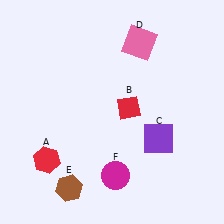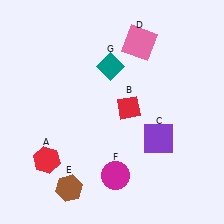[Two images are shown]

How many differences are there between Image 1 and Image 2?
There is 1 difference between the two images.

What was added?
A teal diamond (G) was added in Image 2.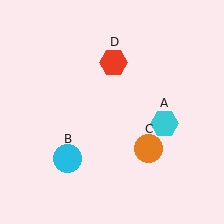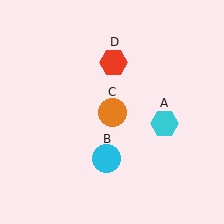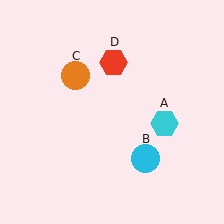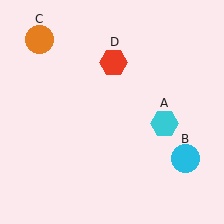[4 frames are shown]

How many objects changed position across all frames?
2 objects changed position: cyan circle (object B), orange circle (object C).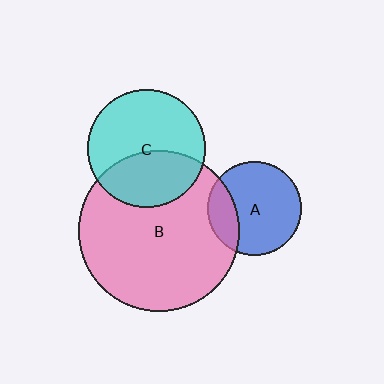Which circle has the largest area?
Circle B (pink).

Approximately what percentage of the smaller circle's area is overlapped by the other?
Approximately 40%.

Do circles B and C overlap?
Yes.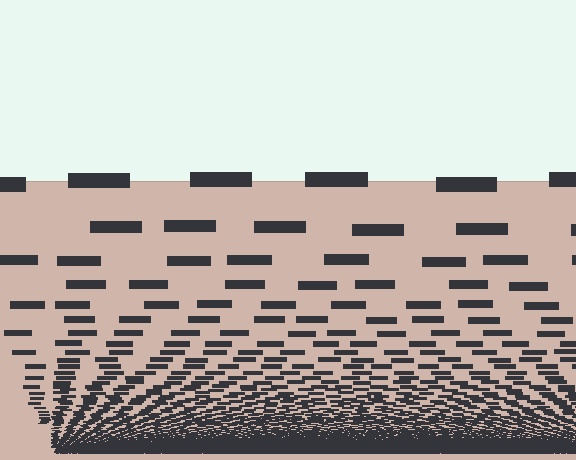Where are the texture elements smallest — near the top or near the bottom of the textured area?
Near the bottom.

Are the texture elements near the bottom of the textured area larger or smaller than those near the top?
Smaller. The gradient is inverted — elements near the bottom are smaller and denser.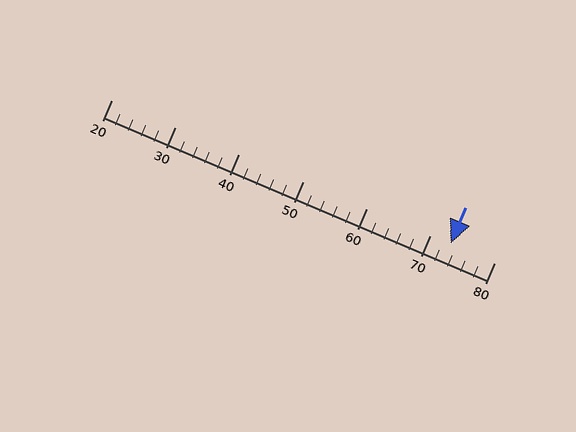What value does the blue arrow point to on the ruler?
The blue arrow points to approximately 73.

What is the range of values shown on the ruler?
The ruler shows values from 20 to 80.